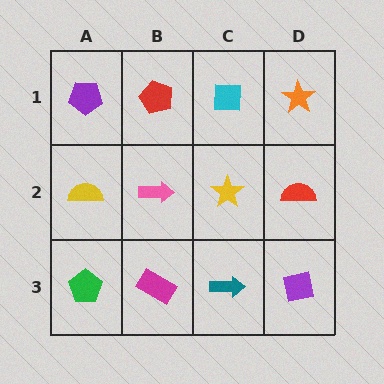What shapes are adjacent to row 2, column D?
An orange star (row 1, column D), a purple square (row 3, column D), a yellow star (row 2, column C).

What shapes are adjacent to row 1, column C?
A yellow star (row 2, column C), a red pentagon (row 1, column B), an orange star (row 1, column D).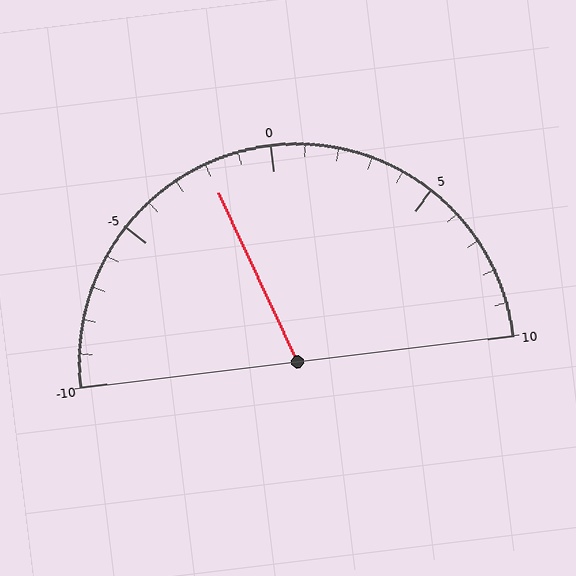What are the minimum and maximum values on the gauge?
The gauge ranges from -10 to 10.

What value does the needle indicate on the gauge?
The needle indicates approximately -2.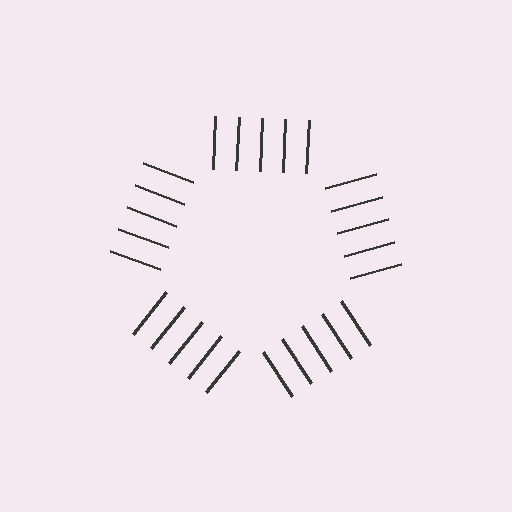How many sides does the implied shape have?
5 sides — the line-ends trace a pentagon.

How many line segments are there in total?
25 — 5 along each of the 5 edges.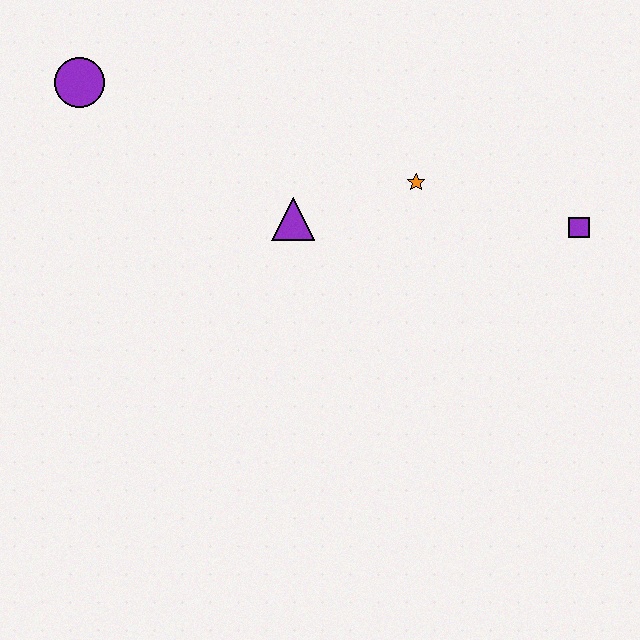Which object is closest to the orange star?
The purple triangle is closest to the orange star.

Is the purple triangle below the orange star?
Yes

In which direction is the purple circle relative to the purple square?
The purple circle is to the left of the purple square.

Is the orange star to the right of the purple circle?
Yes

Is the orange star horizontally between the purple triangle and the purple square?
Yes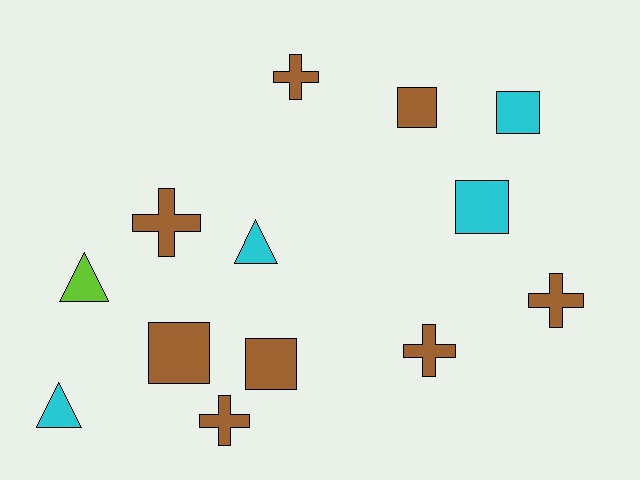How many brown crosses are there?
There are 5 brown crosses.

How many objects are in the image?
There are 13 objects.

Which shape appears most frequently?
Square, with 5 objects.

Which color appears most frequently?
Brown, with 8 objects.